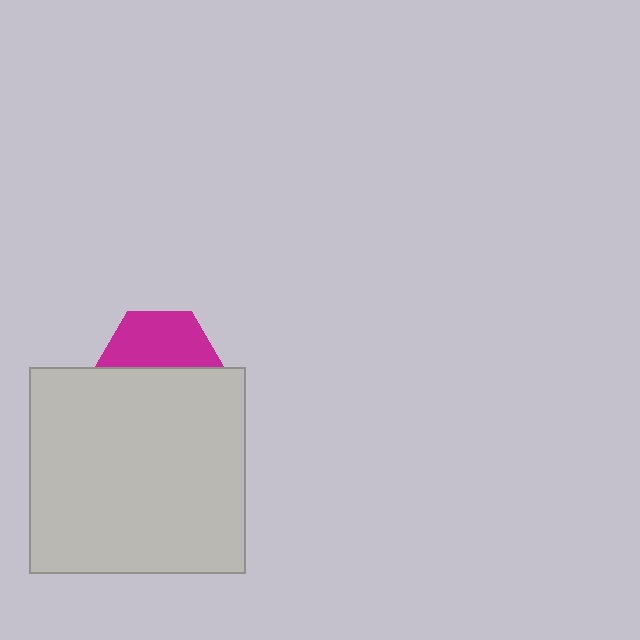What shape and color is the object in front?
The object in front is a light gray rectangle.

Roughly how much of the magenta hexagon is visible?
About half of it is visible (roughly 50%).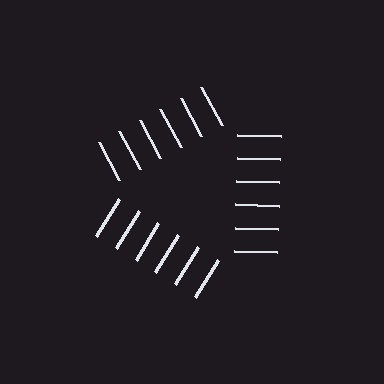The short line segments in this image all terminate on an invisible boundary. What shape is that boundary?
An illusory triangle — the line segments terminate on its edges but no continuous stroke is drawn.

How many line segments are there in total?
18 — 6 along each of the 3 edges.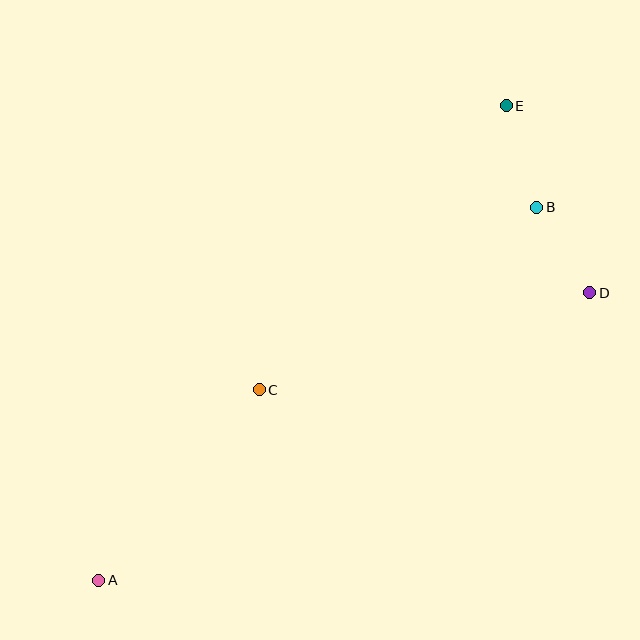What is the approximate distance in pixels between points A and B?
The distance between A and B is approximately 575 pixels.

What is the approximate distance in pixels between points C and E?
The distance between C and E is approximately 377 pixels.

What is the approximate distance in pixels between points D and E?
The distance between D and E is approximately 205 pixels.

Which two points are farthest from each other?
Points A and E are farthest from each other.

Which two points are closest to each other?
Points B and D are closest to each other.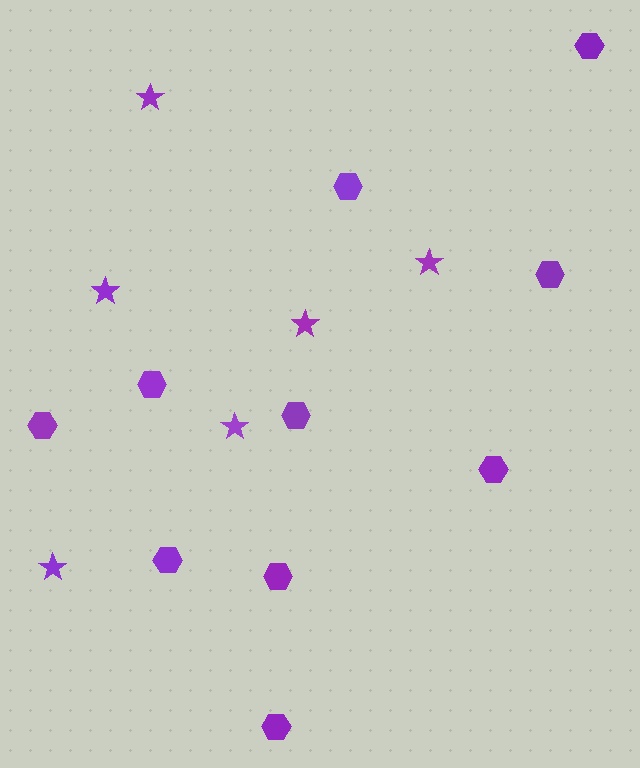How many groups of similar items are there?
There are 2 groups: one group of stars (6) and one group of hexagons (10).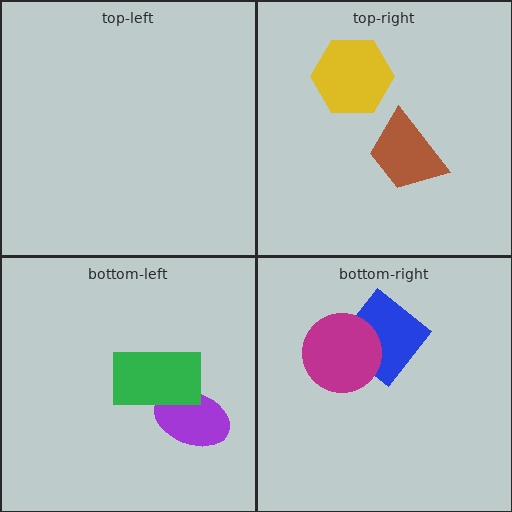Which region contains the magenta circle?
The bottom-right region.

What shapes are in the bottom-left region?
The purple ellipse, the green rectangle.